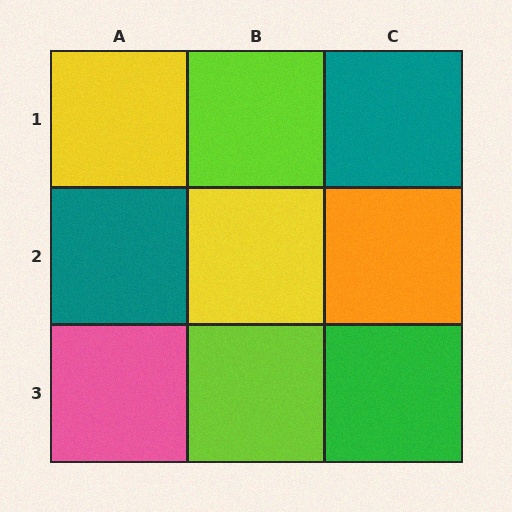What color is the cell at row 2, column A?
Teal.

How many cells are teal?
2 cells are teal.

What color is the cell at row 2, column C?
Orange.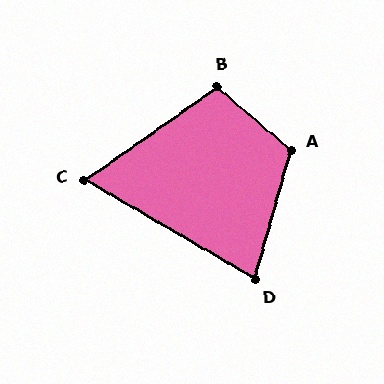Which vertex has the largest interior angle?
A, at approximately 115 degrees.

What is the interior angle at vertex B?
Approximately 105 degrees (obtuse).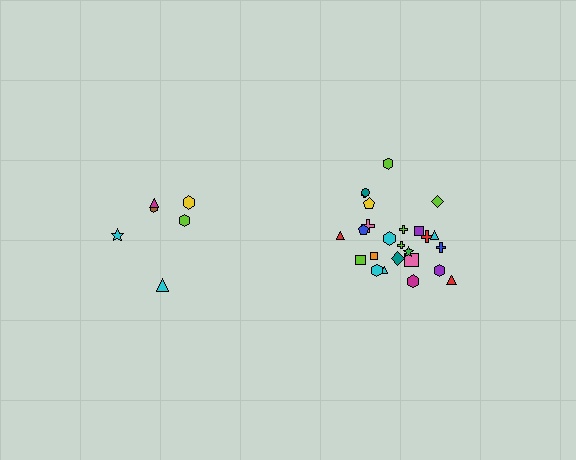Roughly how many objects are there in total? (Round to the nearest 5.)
Roughly 30 objects in total.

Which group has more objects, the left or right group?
The right group.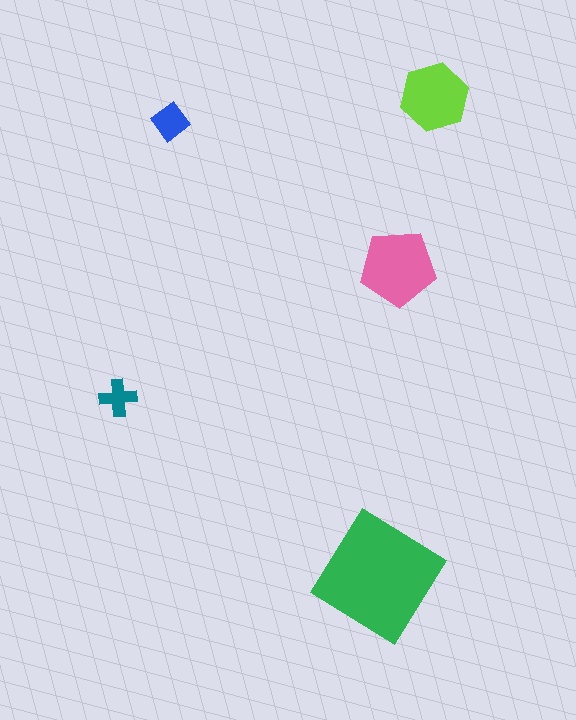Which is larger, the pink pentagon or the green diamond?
The green diamond.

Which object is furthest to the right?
The lime hexagon is rightmost.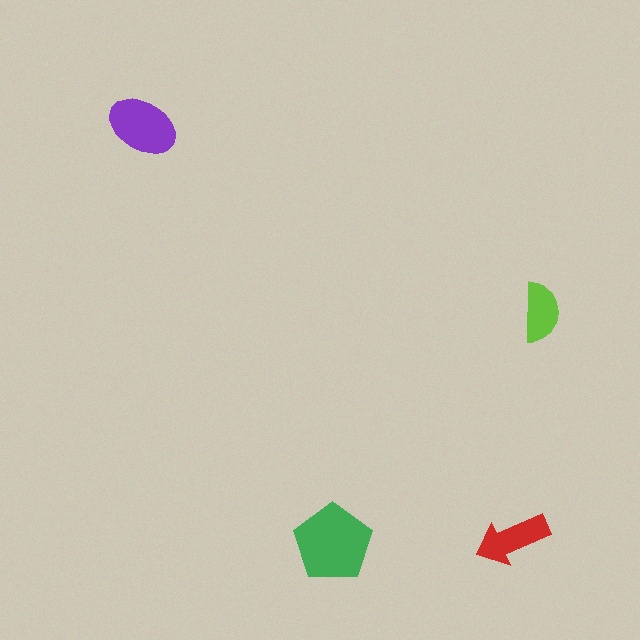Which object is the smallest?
The lime semicircle.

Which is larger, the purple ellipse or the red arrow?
The purple ellipse.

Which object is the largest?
The green pentagon.